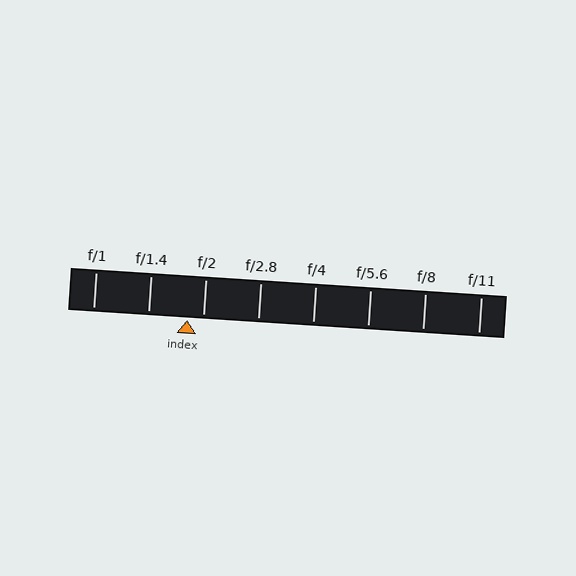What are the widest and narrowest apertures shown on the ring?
The widest aperture shown is f/1 and the narrowest is f/11.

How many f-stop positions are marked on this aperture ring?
There are 8 f-stop positions marked.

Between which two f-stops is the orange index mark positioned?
The index mark is between f/1.4 and f/2.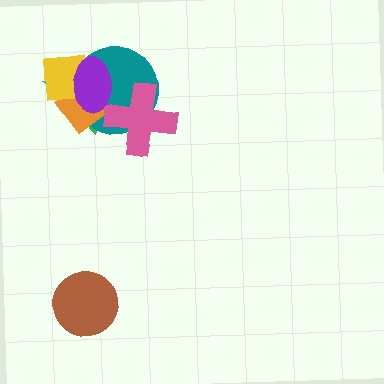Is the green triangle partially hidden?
Yes, it is partially covered by another shape.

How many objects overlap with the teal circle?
5 objects overlap with the teal circle.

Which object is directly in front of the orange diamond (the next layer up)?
The yellow square is directly in front of the orange diamond.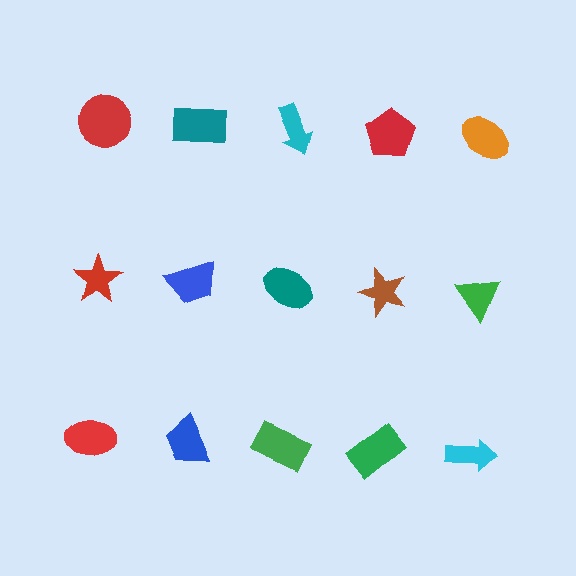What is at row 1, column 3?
A cyan arrow.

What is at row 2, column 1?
A red star.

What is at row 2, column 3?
A teal ellipse.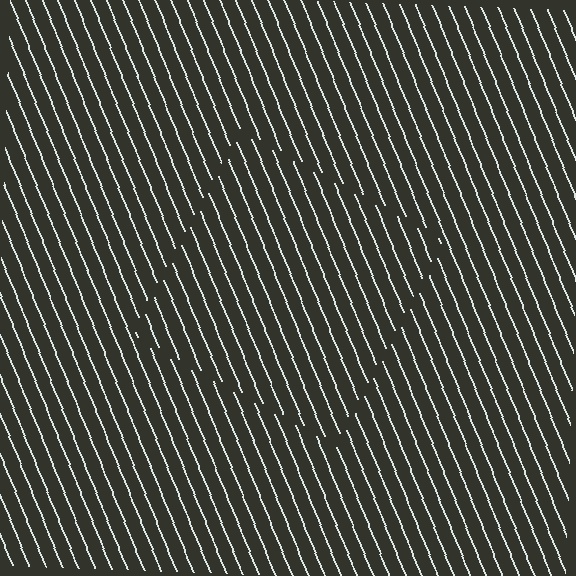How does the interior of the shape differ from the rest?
The interior of the shape contains the same grating, shifted by half a period — the contour is defined by the phase discontinuity where line-ends from the inner and outer gratings abut.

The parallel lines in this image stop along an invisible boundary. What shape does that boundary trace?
An illusory square. The interior of the shape contains the same grating, shifted by half a period — the contour is defined by the phase discontinuity where line-ends from the inner and outer gratings abut.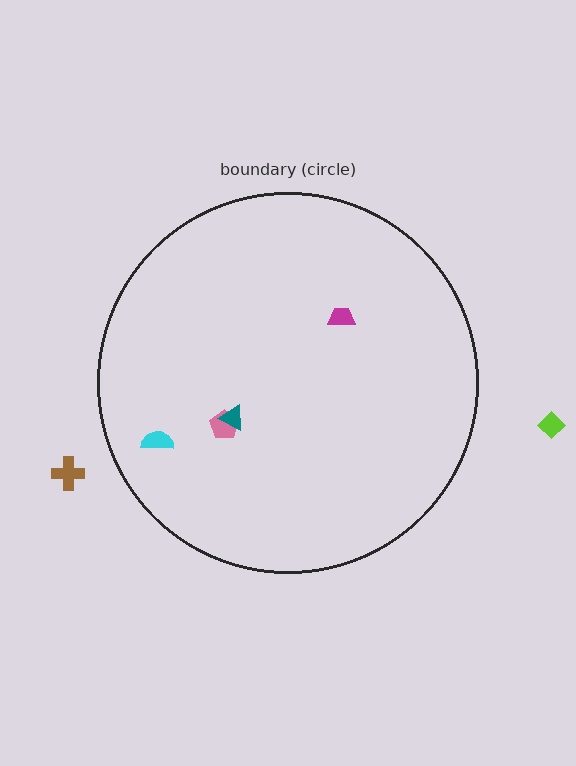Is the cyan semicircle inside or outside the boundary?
Inside.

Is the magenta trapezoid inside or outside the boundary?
Inside.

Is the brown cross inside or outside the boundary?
Outside.